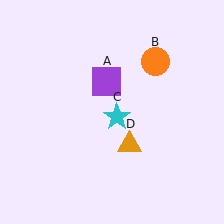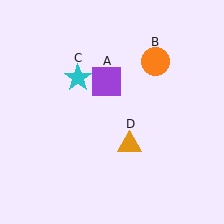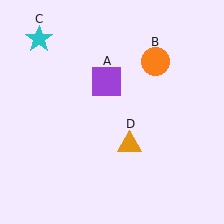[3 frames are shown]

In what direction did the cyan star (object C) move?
The cyan star (object C) moved up and to the left.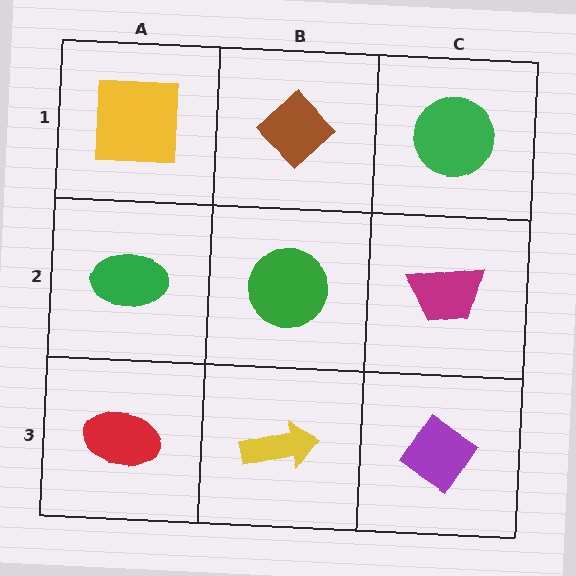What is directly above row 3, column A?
A green ellipse.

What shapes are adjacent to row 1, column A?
A green ellipse (row 2, column A), a brown diamond (row 1, column B).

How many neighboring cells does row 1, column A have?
2.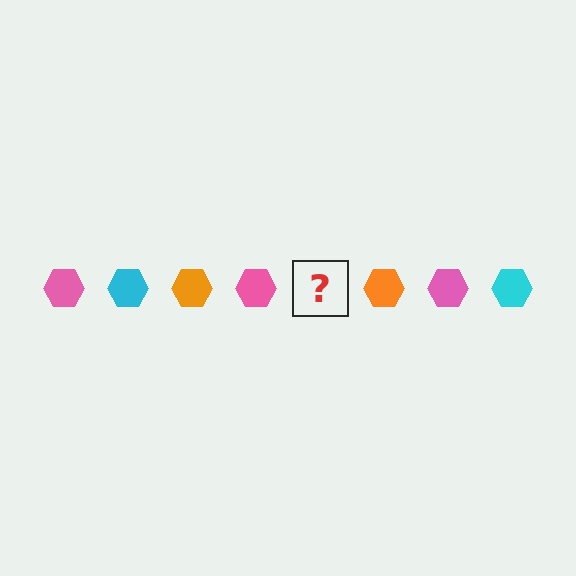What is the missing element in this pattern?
The missing element is a cyan hexagon.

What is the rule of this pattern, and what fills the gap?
The rule is that the pattern cycles through pink, cyan, orange hexagons. The gap should be filled with a cyan hexagon.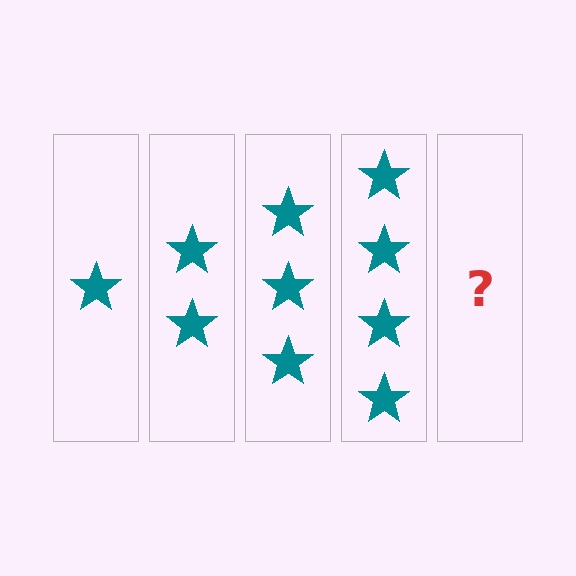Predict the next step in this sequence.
The next step is 5 stars.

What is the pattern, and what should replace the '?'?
The pattern is that each step adds one more star. The '?' should be 5 stars.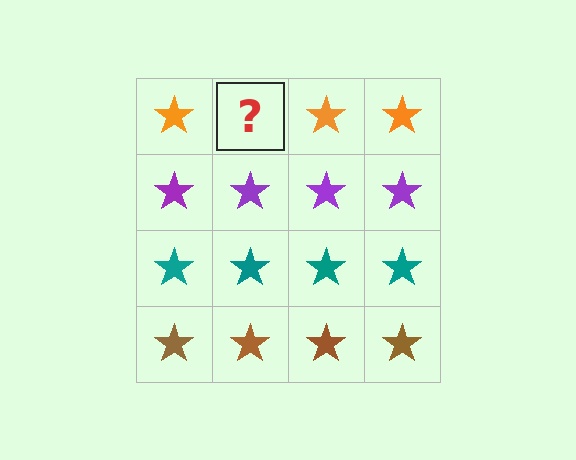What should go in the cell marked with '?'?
The missing cell should contain an orange star.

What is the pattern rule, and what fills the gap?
The rule is that each row has a consistent color. The gap should be filled with an orange star.